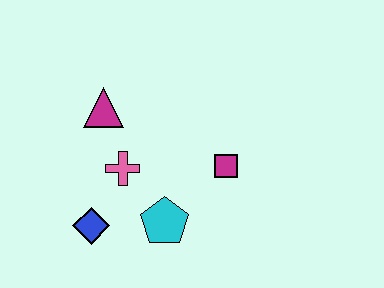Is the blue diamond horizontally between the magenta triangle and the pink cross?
No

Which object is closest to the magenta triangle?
The pink cross is closest to the magenta triangle.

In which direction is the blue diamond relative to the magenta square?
The blue diamond is to the left of the magenta square.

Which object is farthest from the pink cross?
The magenta square is farthest from the pink cross.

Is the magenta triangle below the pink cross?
No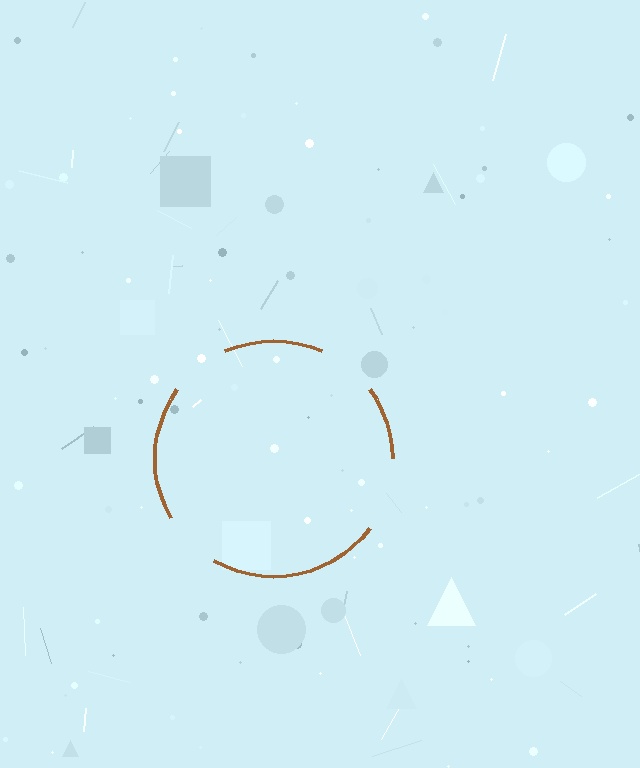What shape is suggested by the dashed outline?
The dashed outline suggests a circle.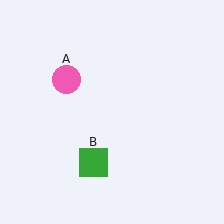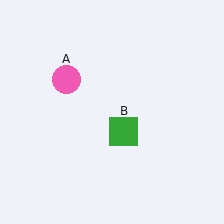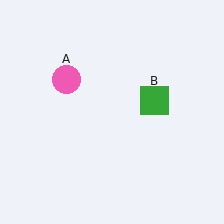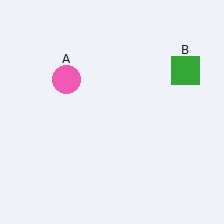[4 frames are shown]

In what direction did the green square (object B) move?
The green square (object B) moved up and to the right.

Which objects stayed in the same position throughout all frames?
Pink circle (object A) remained stationary.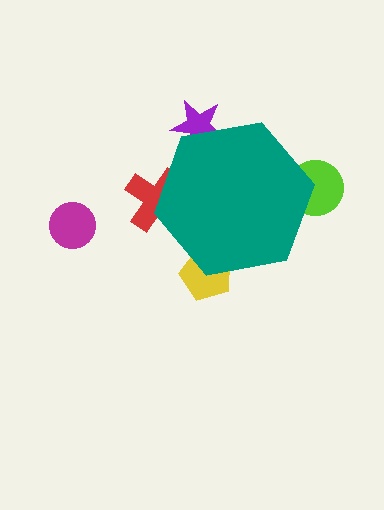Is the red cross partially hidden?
Yes, the red cross is partially hidden behind the teal hexagon.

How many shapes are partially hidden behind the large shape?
4 shapes are partially hidden.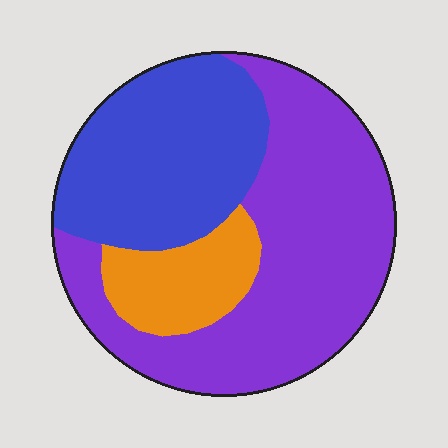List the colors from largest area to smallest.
From largest to smallest: purple, blue, orange.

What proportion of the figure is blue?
Blue covers about 35% of the figure.